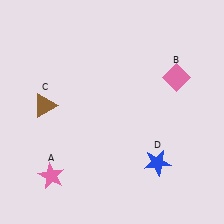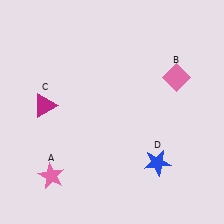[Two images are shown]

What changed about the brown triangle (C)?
In Image 1, C is brown. In Image 2, it changed to magenta.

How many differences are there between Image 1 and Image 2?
There is 1 difference between the two images.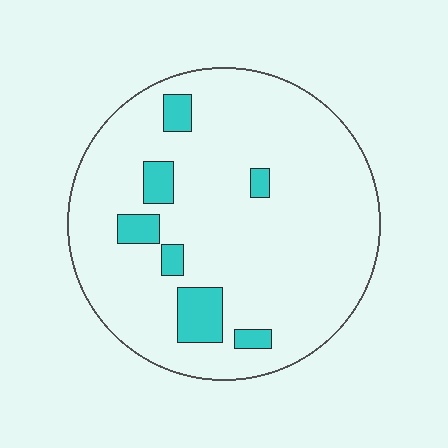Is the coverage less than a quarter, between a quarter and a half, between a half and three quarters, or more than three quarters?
Less than a quarter.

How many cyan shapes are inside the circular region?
7.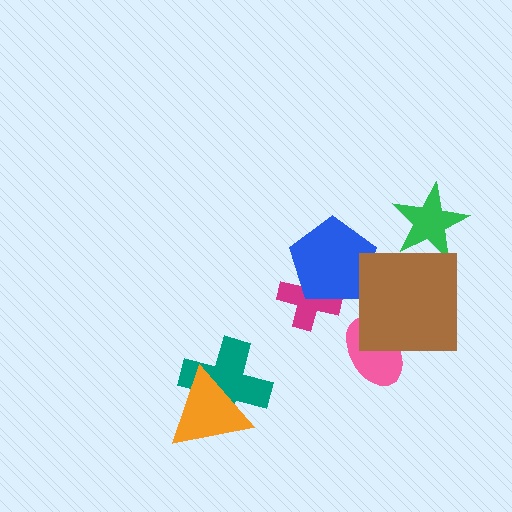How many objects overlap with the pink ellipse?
1 object overlaps with the pink ellipse.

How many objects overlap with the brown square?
1 object overlaps with the brown square.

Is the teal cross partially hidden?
Yes, it is partially covered by another shape.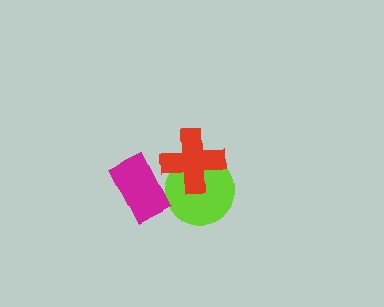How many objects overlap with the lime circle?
1 object overlaps with the lime circle.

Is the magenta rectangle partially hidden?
No, no other shape covers it.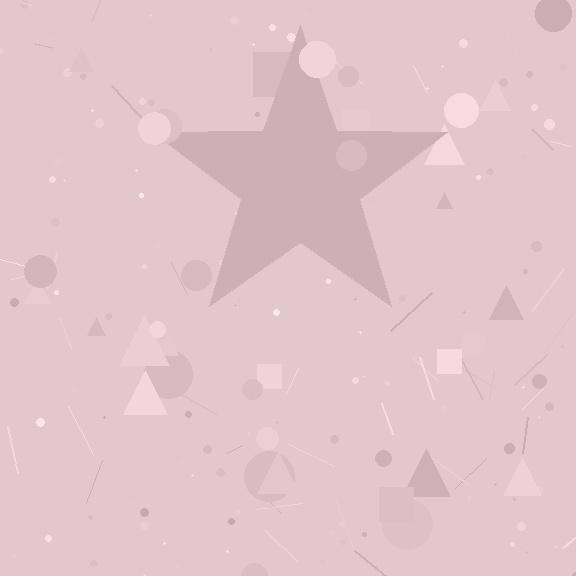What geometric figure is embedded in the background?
A star is embedded in the background.